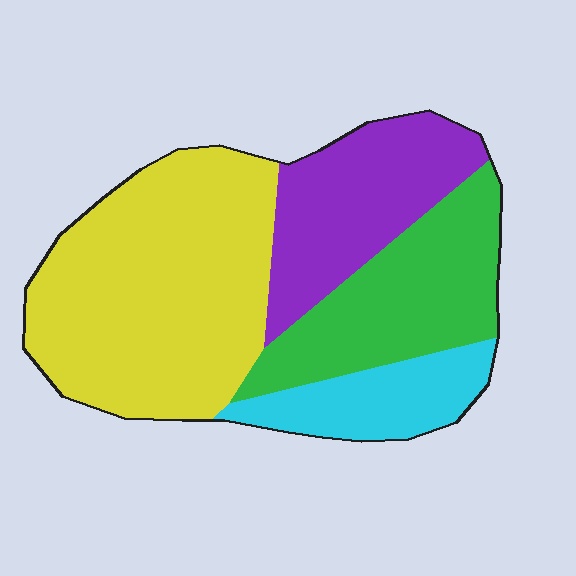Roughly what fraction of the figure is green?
Green takes up about one quarter (1/4) of the figure.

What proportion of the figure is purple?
Purple takes up about one fifth (1/5) of the figure.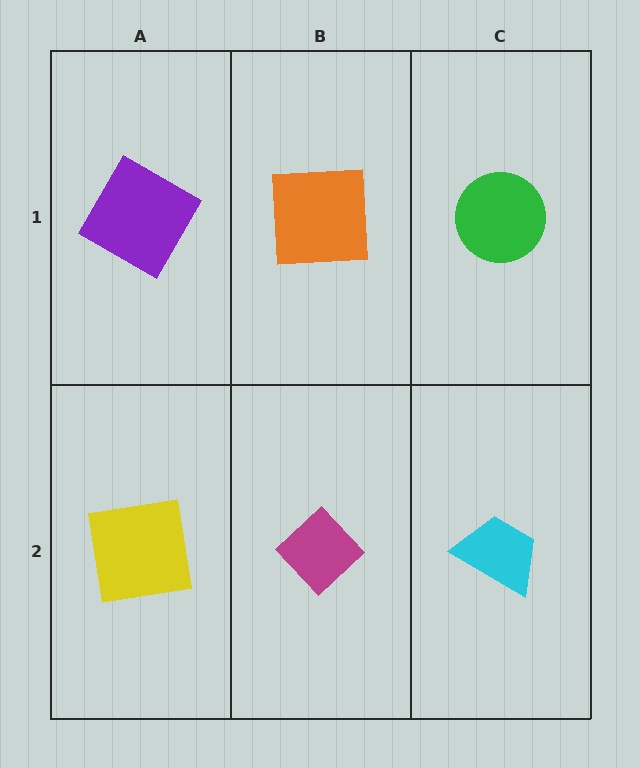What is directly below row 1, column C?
A cyan trapezoid.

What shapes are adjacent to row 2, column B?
An orange square (row 1, column B), a yellow square (row 2, column A), a cyan trapezoid (row 2, column C).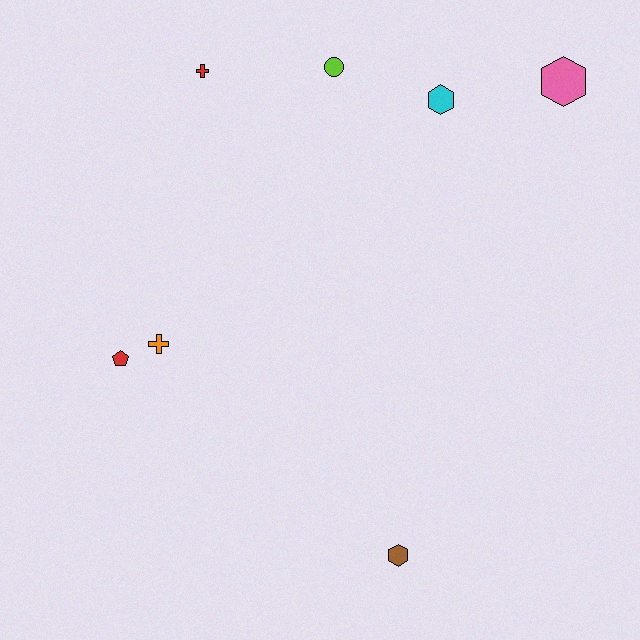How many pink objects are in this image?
There is 1 pink object.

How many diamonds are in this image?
There are no diamonds.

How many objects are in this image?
There are 7 objects.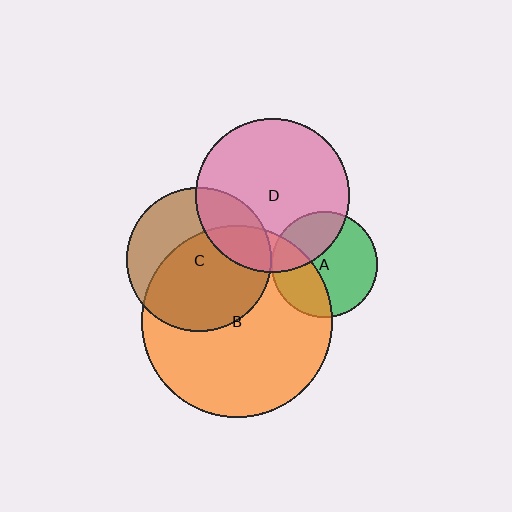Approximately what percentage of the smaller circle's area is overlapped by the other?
Approximately 60%.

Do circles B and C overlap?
Yes.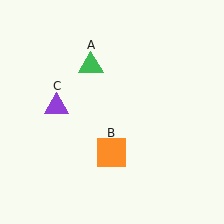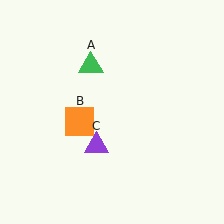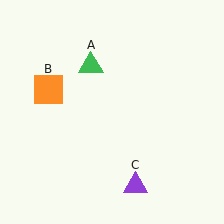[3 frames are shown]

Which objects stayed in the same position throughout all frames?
Green triangle (object A) remained stationary.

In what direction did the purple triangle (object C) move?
The purple triangle (object C) moved down and to the right.